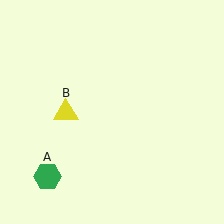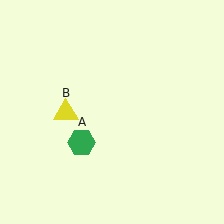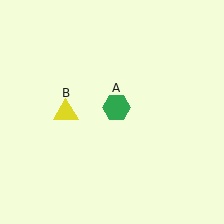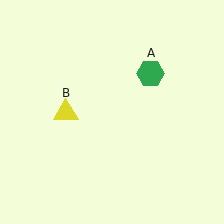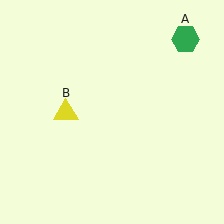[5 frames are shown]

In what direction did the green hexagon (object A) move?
The green hexagon (object A) moved up and to the right.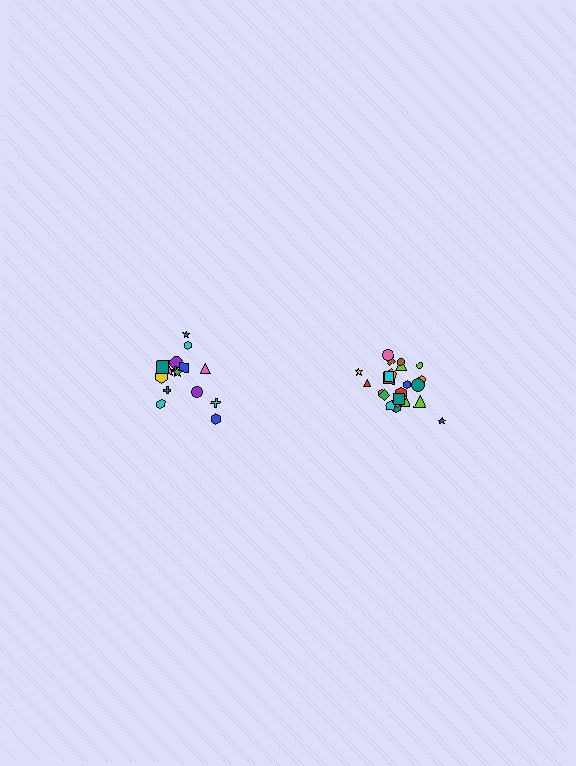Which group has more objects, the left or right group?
The right group.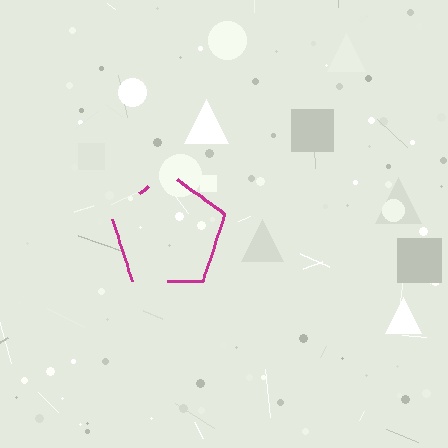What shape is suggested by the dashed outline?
The dashed outline suggests a pentagon.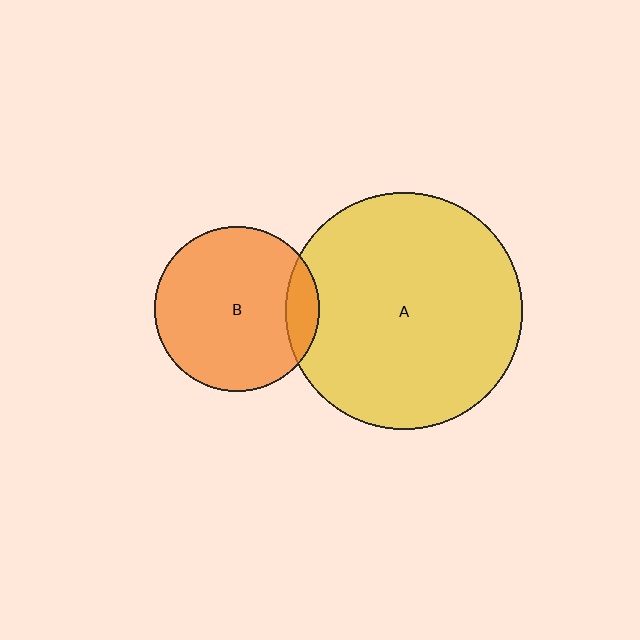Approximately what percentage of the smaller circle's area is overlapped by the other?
Approximately 10%.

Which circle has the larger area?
Circle A (yellow).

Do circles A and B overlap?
Yes.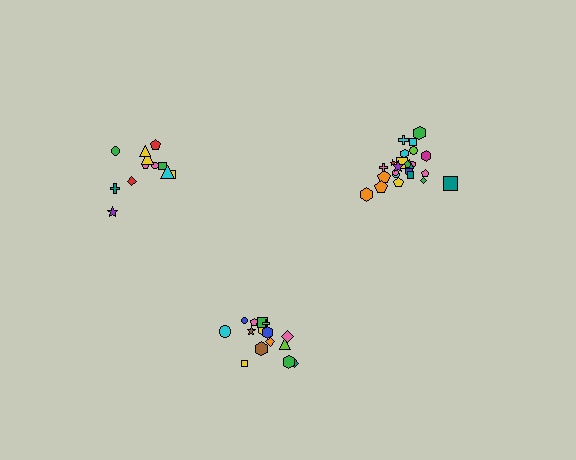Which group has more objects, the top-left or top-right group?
The top-right group.